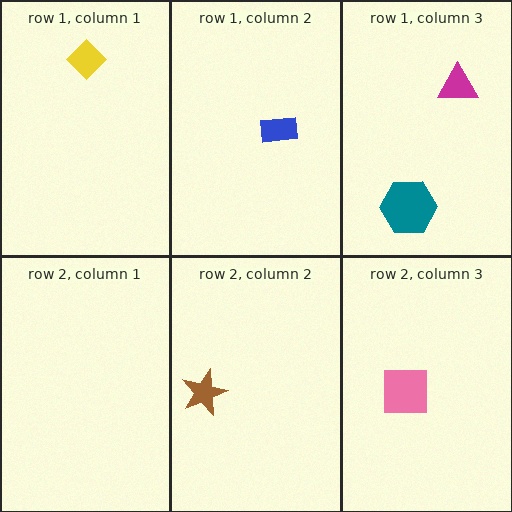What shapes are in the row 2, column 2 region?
The brown star.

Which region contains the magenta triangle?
The row 1, column 3 region.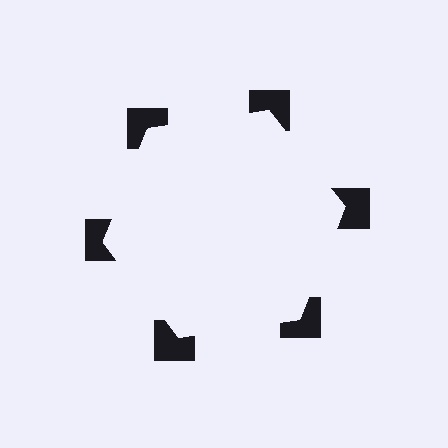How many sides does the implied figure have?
6 sides.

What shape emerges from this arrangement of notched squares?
An illusory hexagon — its edges are inferred from the aligned wedge cuts in the notched squares, not physically drawn.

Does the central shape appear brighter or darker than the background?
It typically appears slightly brighter than the background, even though no actual brightness change is drawn.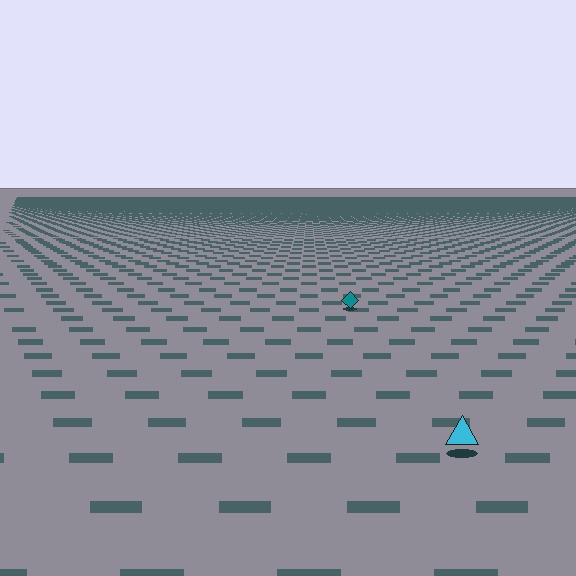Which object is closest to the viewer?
The cyan triangle is closest. The texture marks near it are larger and more spread out.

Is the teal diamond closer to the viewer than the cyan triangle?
No. The cyan triangle is closer — you can tell from the texture gradient: the ground texture is coarser near it.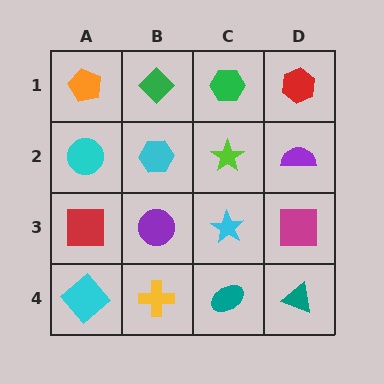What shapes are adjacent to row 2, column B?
A green diamond (row 1, column B), a purple circle (row 3, column B), a cyan circle (row 2, column A), a lime star (row 2, column C).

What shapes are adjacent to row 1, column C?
A lime star (row 2, column C), a green diamond (row 1, column B), a red hexagon (row 1, column D).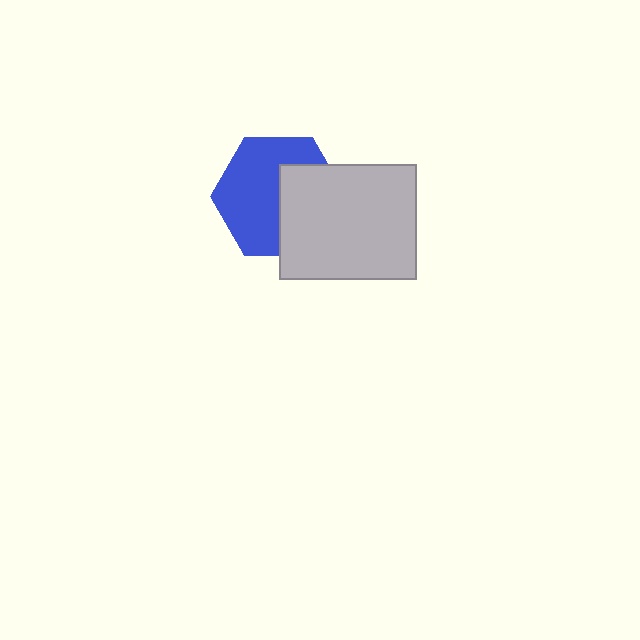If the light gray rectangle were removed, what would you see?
You would see the complete blue hexagon.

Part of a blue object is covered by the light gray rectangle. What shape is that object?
It is a hexagon.